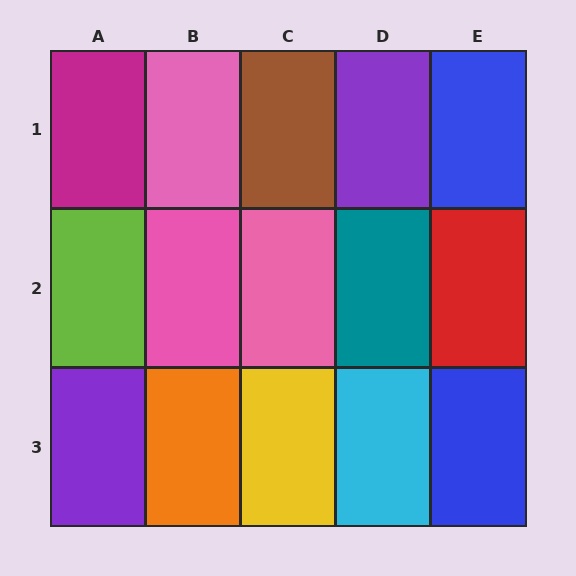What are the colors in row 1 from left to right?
Magenta, pink, brown, purple, blue.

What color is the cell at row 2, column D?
Teal.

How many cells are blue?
2 cells are blue.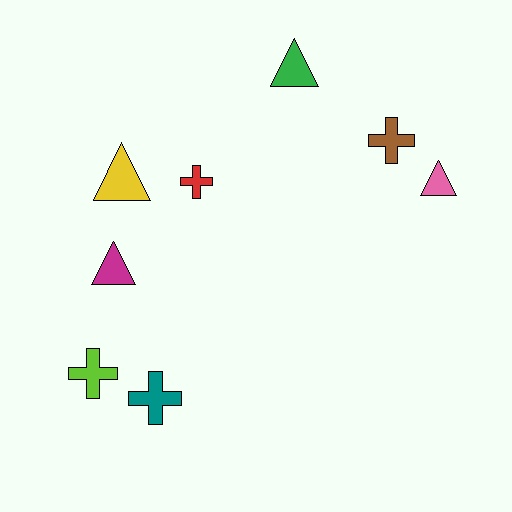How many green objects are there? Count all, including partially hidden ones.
There is 1 green object.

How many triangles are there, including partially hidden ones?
There are 4 triangles.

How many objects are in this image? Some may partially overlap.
There are 8 objects.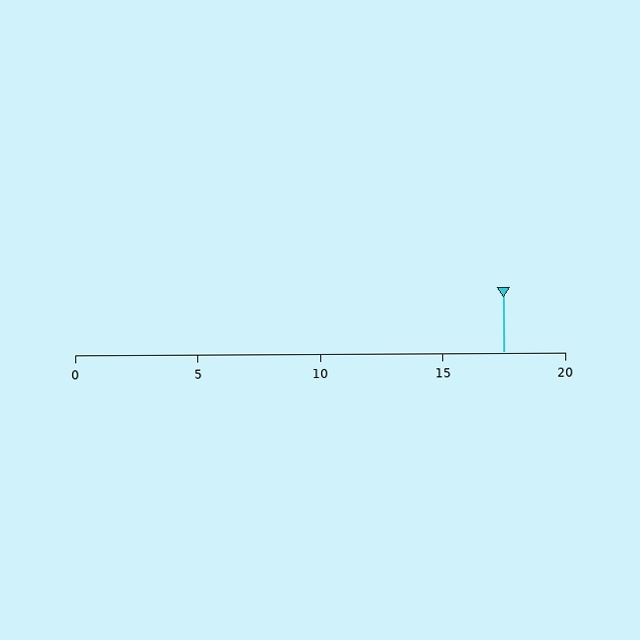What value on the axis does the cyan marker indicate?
The marker indicates approximately 17.5.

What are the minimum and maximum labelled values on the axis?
The axis runs from 0 to 20.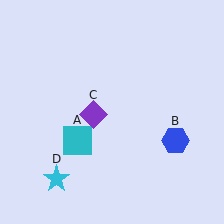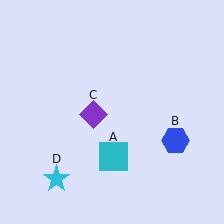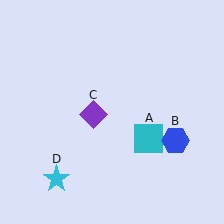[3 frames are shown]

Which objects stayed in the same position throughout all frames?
Blue hexagon (object B) and purple diamond (object C) and cyan star (object D) remained stationary.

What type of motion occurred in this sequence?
The cyan square (object A) rotated counterclockwise around the center of the scene.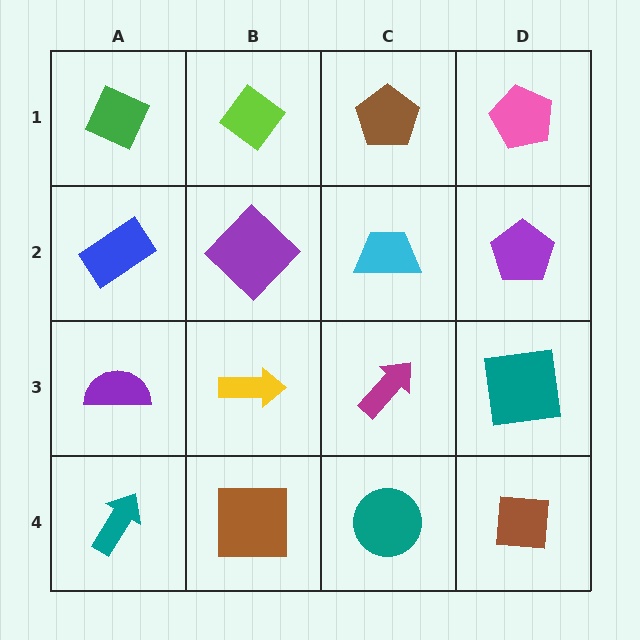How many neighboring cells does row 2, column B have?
4.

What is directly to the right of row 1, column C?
A pink pentagon.